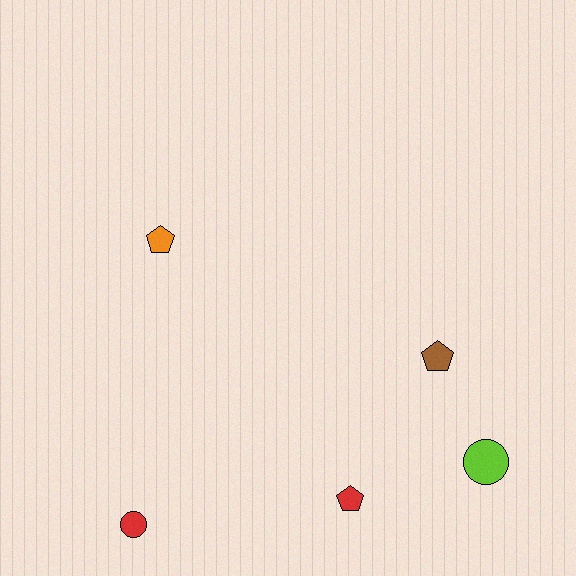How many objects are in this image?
There are 5 objects.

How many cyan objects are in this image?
There are no cyan objects.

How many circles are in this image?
There are 2 circles.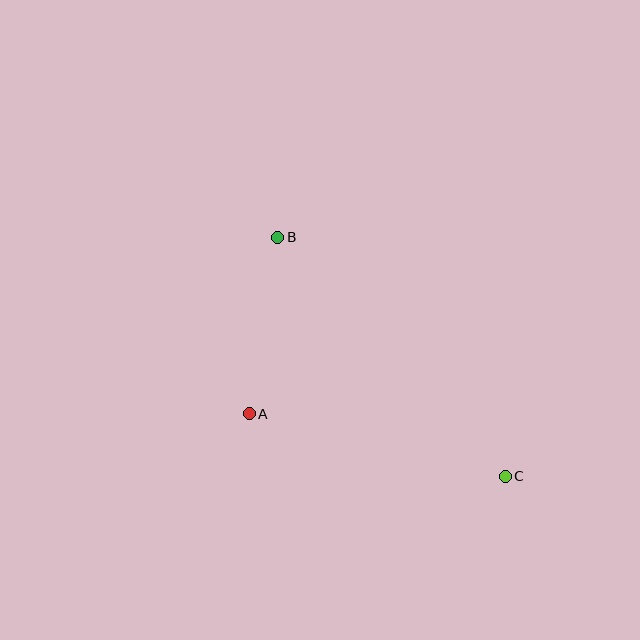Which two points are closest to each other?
Points A and B are closest to each other.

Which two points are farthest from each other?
Points B and C are farthest from each other.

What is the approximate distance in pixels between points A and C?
The distance between A and C is approximately 263 pixels.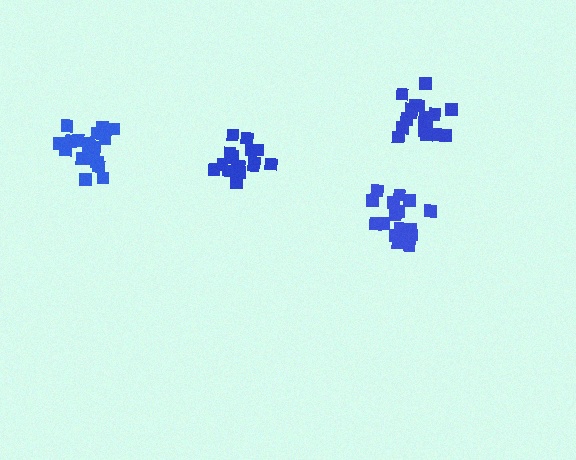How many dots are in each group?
Group 1: 20 dots, Group 2: 17 dots, Group 3: 19 dots, Group 4: 18 dots (74 total).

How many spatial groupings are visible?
There are 4 spatial groupings.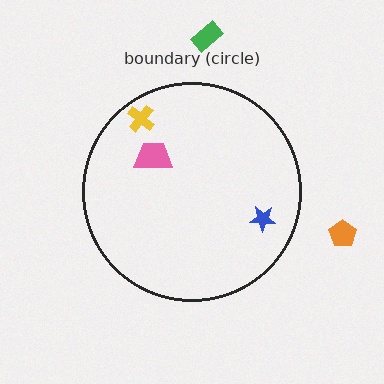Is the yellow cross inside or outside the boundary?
Inside.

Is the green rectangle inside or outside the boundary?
Outside.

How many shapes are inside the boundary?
3 inside, 2 outside.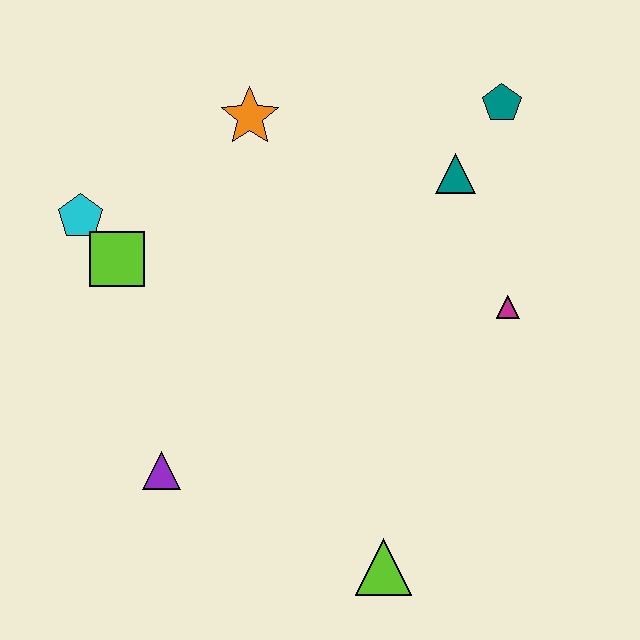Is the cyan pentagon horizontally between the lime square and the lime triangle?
No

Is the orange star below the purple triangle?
No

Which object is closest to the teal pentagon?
The teal triangle is closest to the teal pentagon.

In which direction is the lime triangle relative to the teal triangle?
The lime triangle is below the teal triangle.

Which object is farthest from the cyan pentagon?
The lime triangle is farthest from the cyan pentagon.